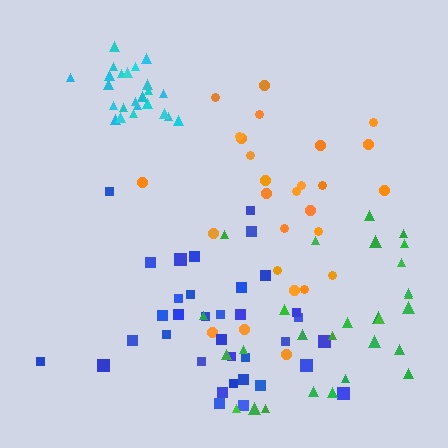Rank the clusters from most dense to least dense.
cyan, blue, orange, green.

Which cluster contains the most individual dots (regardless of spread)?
Blue (35).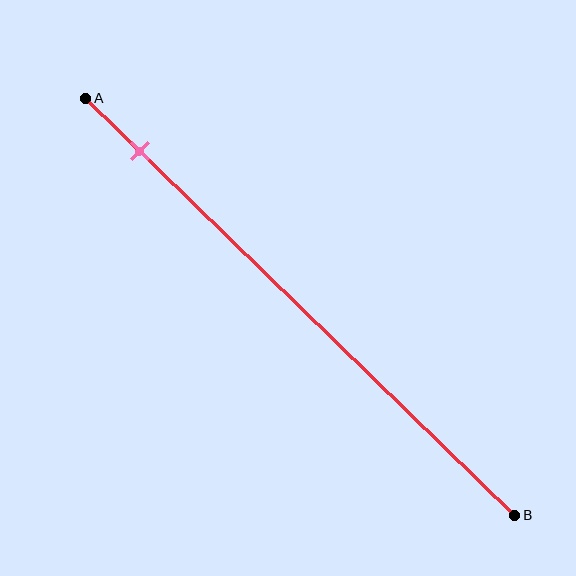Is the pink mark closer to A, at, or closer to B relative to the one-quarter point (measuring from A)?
The pink mark is closer to point A than the one-quarter point of segment AB.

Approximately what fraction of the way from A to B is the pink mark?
The pink mark is approximately 15% of the way from A to B.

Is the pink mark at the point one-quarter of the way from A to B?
No, the mark is at about 15% from A, not at the 25% one-quarter point.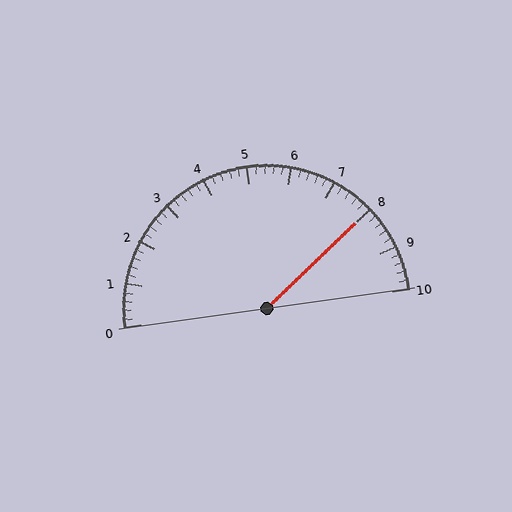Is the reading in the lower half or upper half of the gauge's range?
The reading is in the upper half of the range (0 to 10).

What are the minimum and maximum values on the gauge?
The gauge ranges from 0 to 10.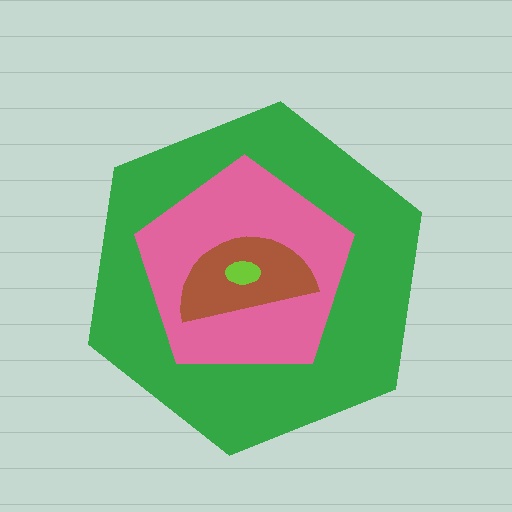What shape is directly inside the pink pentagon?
The brown semicircle.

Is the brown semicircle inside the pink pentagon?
Yes.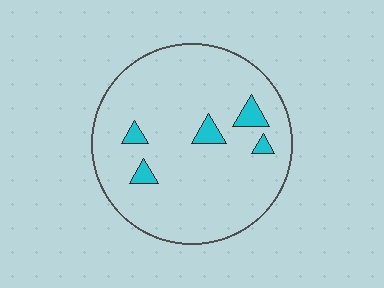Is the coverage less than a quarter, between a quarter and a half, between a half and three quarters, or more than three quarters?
Less than a quarter.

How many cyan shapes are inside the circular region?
5.